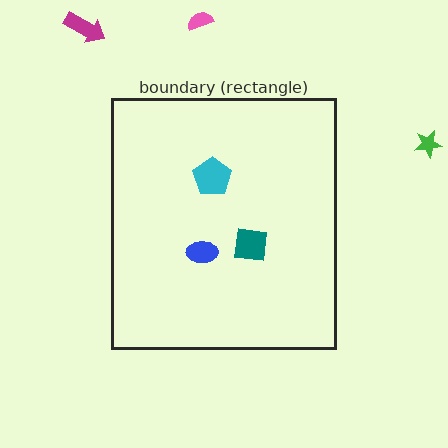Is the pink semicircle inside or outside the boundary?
Outside.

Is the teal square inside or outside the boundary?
Inside.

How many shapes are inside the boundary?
3 inside, 3 outside.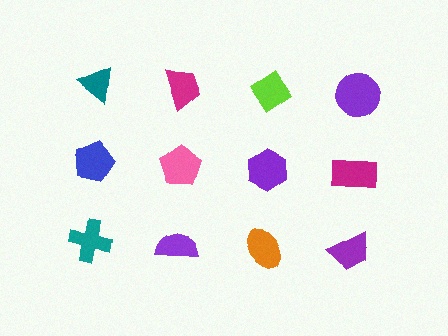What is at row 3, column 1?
A teal cross.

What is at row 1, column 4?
A purple circle.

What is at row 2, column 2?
A pink pentagon.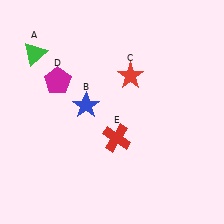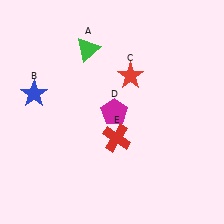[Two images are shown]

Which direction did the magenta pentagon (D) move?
The magenta pentagon (D) moved right.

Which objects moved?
The objects that moved are: the green triangle (A), the blue star (B), the magenta pentagon (D).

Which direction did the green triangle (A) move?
The green triangle (A) moved right.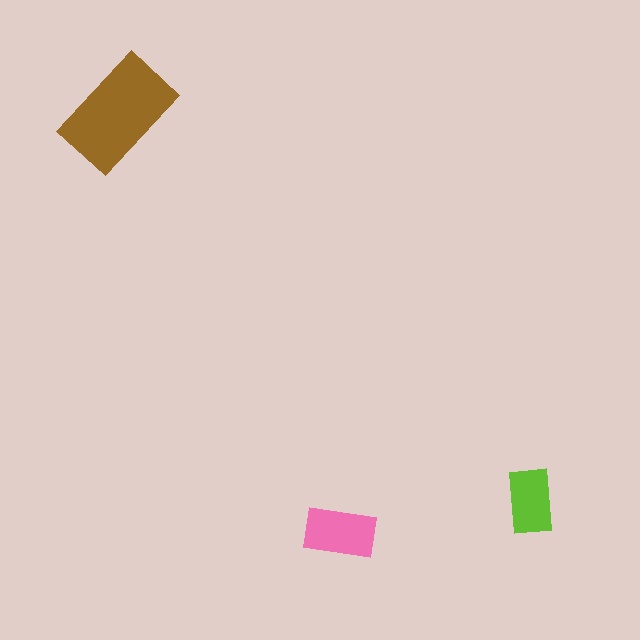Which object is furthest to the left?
The brown rectangle is leftmost.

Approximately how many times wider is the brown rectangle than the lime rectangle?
About 2 times wider.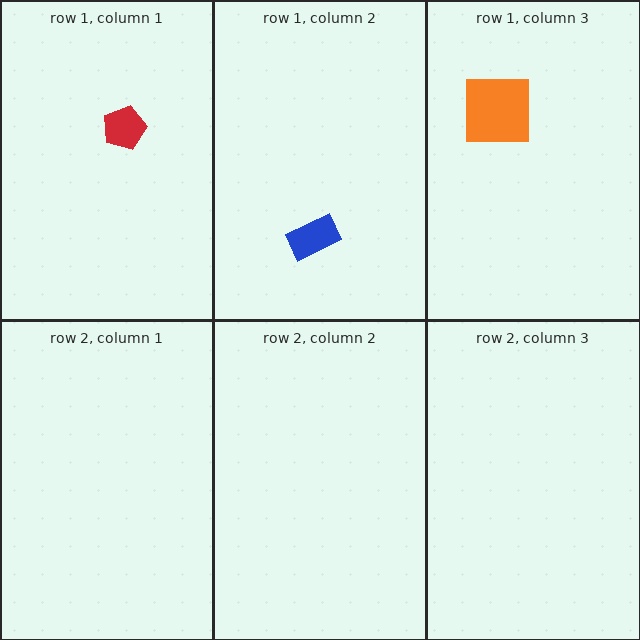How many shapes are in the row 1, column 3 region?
1.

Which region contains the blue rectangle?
The row 1, column 2 region.